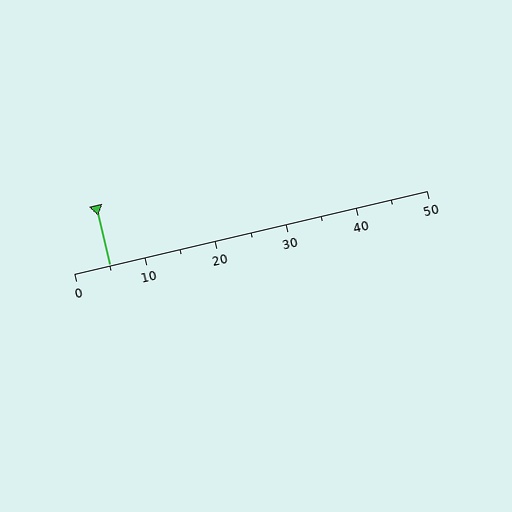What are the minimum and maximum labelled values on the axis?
The axis runs from 0 to 50.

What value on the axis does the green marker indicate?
The marker indicates approximately 5.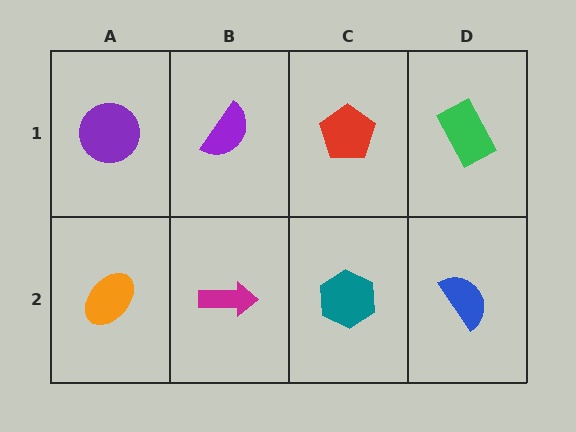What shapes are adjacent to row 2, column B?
A purple semicircle (row 1, column B), an orange ellipse (row 2, column A), a teal hexagon (row 2, column C).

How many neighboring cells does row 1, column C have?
3.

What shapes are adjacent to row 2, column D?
A green rectangle (row 1, column D), a teal hexagon (row 2, column C).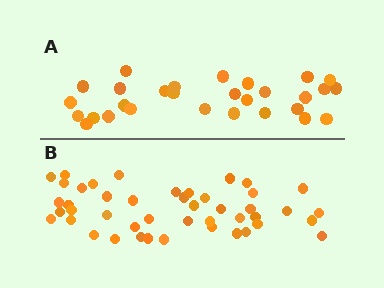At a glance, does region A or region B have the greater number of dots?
Region B (the bottom region) has more dots.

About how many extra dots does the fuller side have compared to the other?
Region B has approximately 15 more dots than region A.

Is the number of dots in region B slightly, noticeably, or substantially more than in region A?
Region B has substantially more. The ratio is roughly 1.6 to 1.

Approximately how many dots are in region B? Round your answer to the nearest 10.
About 40 dots. (The exact count is 45, which rounds to 40.)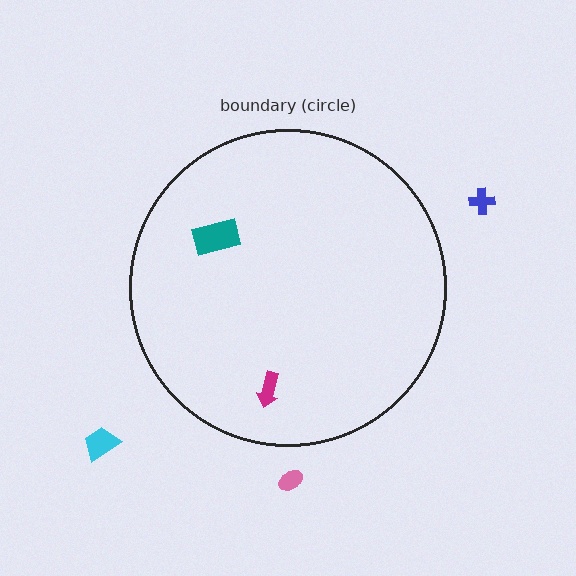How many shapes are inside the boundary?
2 inside, 3 outside.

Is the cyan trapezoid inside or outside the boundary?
Outside.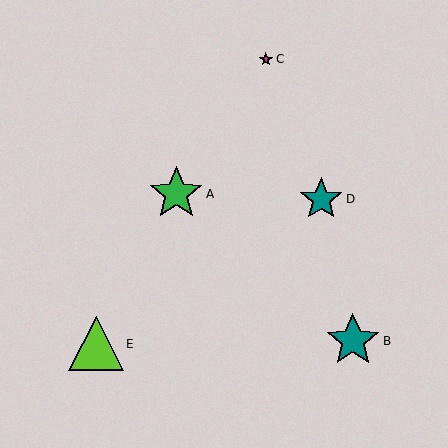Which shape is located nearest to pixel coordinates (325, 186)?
The teal star (labeled D) at (321, 199) is nearest to that location.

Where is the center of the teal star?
The center of the teal star is at (321, 199).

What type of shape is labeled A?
Shape A is a green star.